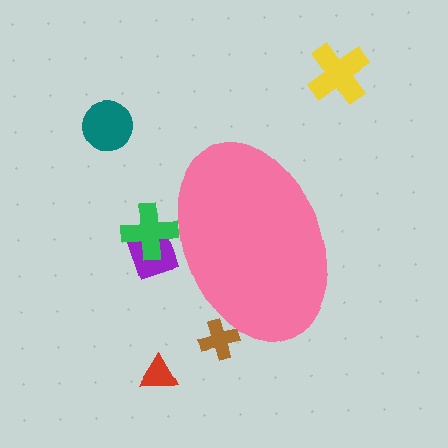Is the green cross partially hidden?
Yes, the green cross is partially hidden behind the pink ellipse.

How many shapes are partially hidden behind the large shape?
3 shapes are partially hidden.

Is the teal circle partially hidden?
No, the teal circle is fully visible.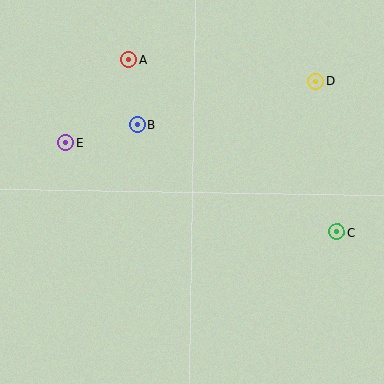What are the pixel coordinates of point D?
Point D is at (316, 81).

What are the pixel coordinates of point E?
Point E is at (66, 142).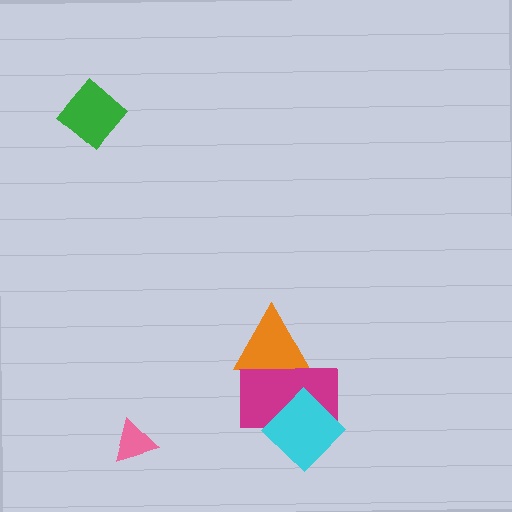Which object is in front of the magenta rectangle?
The cyan diamond is in front of the magenta rectangle.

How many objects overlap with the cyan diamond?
1 object overlaps with the cyan diamond.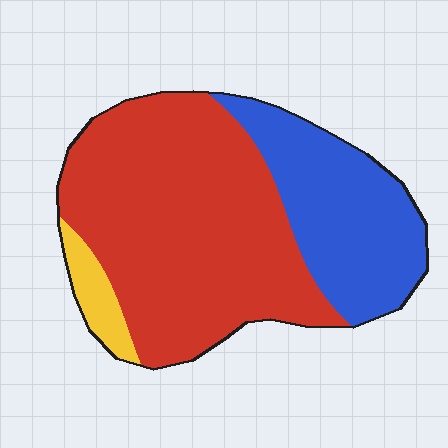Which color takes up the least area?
Yellow, at roughly 5%.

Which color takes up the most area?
Red, at roughly 65%.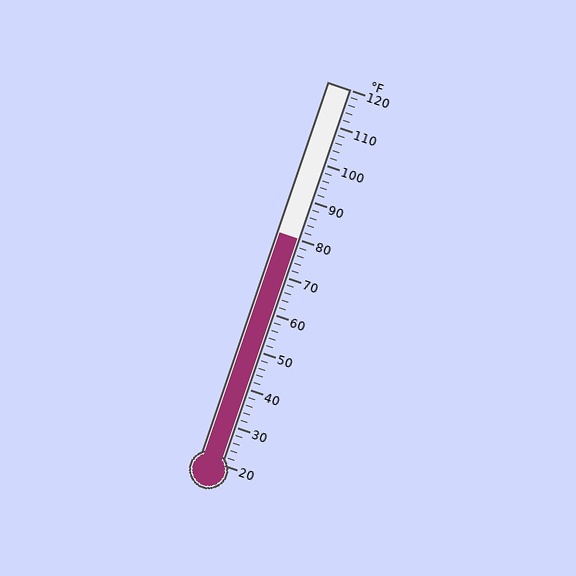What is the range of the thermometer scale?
The thermometer scale ranges from 20°F to 120°F.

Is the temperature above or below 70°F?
The temperature is above 70°F.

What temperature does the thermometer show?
The thermometer shows approximately 80°F.